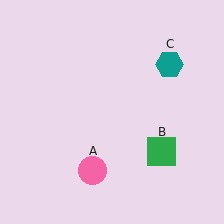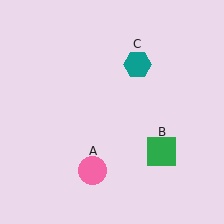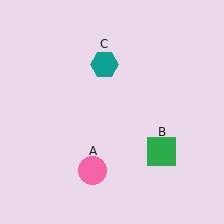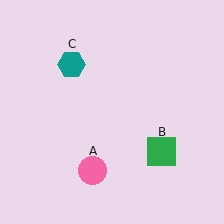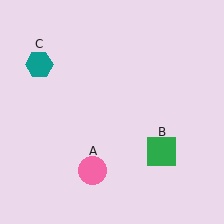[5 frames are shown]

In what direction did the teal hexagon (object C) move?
The teal hexagon (object C) moved left.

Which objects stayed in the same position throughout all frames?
Pink circle (object A) and green square (object B) remained stationary.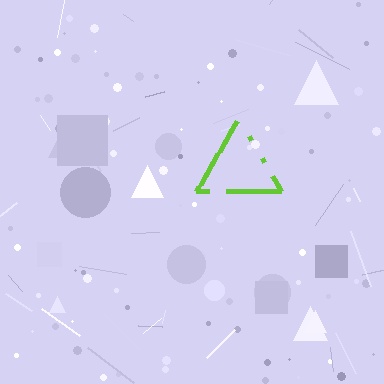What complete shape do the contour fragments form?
The contour fragments form a triangle.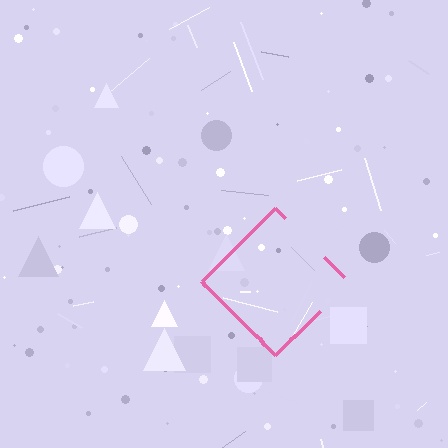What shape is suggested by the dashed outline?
The dashed outline suggests a diamond.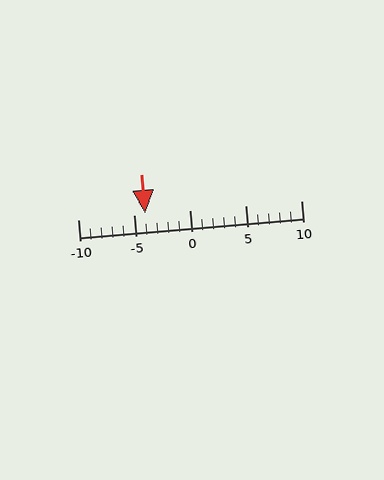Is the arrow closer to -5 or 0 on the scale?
The arrow is closer to -5.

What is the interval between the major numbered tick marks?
The major tick marks are spaced 5 units apart.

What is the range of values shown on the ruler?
The ruler shows values from -10 to 10.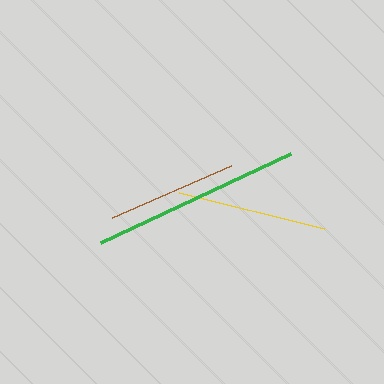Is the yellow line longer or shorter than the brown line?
The yellow line is longer than the brown line.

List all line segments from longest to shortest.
From longest to shortest: green, yellow, brown.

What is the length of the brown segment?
The brown segment is approximately 130 pixels long.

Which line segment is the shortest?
The brown line is the shortest at approximately 130 pixels.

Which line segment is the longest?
The green line is the longest at approximately 210 pixels.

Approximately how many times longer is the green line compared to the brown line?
The green line is approximately 1.6 times the length of the brown line.